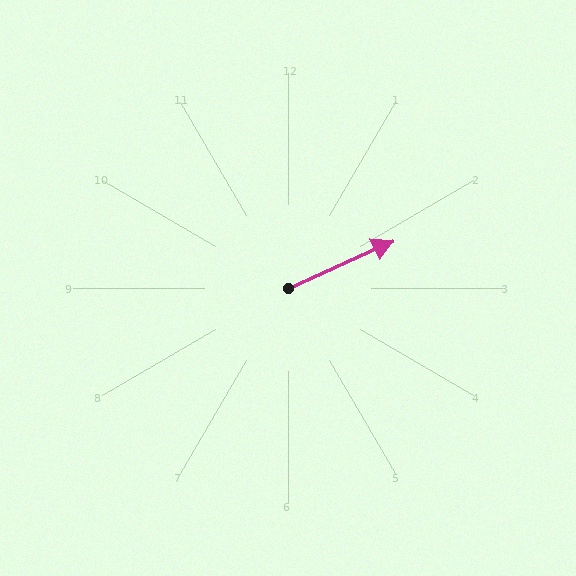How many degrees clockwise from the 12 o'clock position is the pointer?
Approximately 66 degrees.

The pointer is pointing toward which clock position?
Roughly 2 o'clock.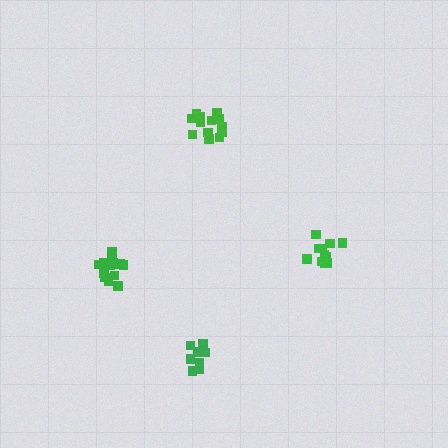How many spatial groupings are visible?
There are 4 spatial groupings.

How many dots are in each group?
Group 1: 14 dots, Group 2: 8 dots, Group 3: 11 dots, Group 4: 13 dots (46 total).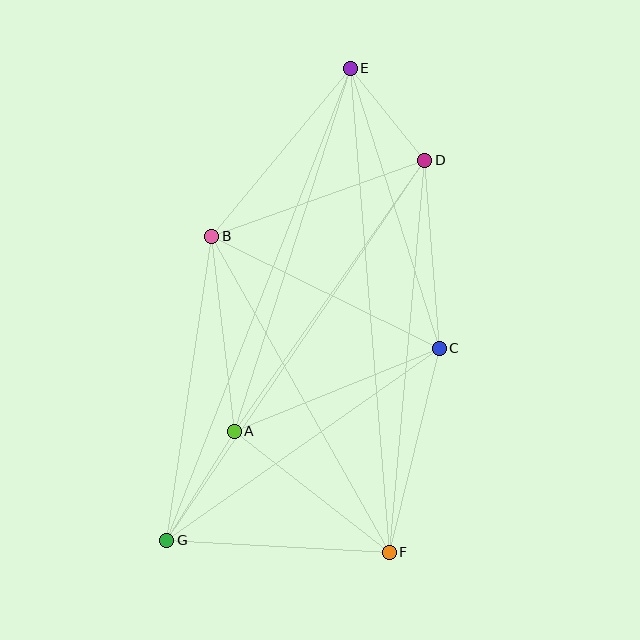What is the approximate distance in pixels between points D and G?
The distance between D and G is approximately 459 pixels.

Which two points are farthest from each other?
Points E and G are farthest from each other.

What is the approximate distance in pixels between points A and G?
The distance between A and G is approximately 128 pixels.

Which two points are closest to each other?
Points D and E are closest to each other.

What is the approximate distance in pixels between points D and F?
The distance between D and F is approximately 394 pixels.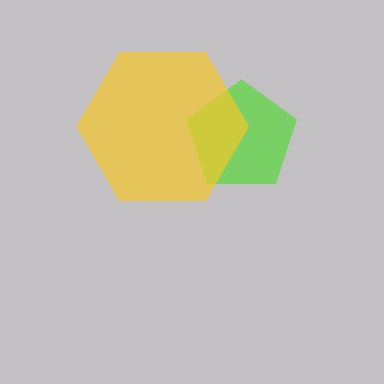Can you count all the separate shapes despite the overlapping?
Yes, there are 2 separate shapes.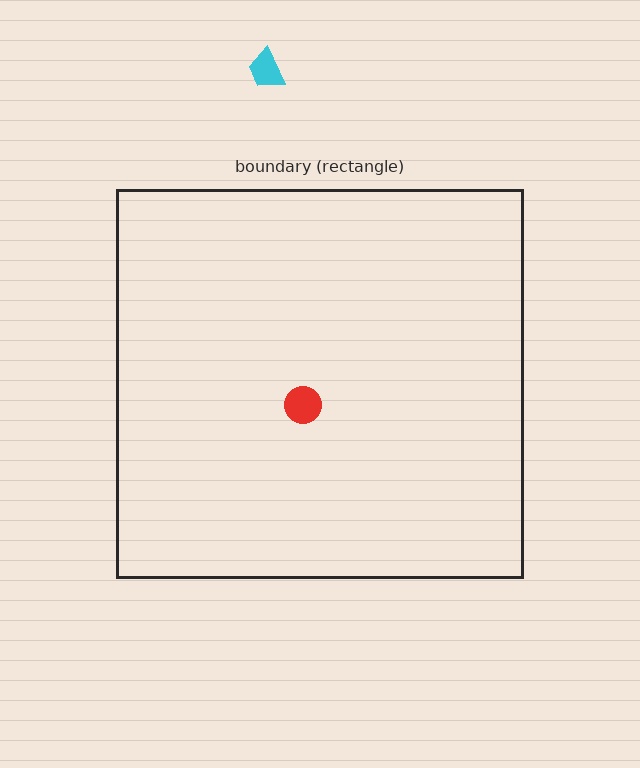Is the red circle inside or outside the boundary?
Inside.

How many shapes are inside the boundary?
1 inside, 1 outside.